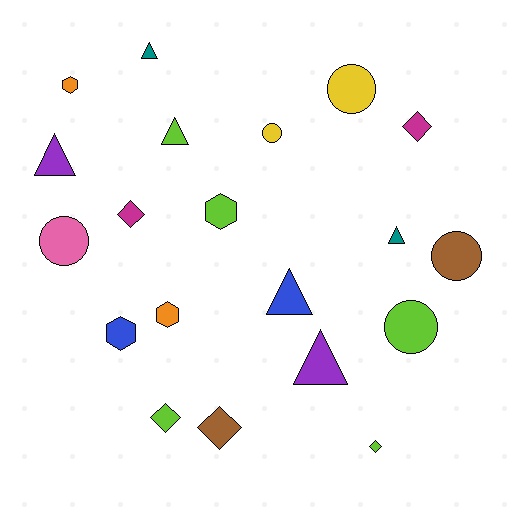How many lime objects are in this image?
There are 5 lime objects.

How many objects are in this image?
There are 20 objects.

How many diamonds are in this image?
There are 5 diamonds.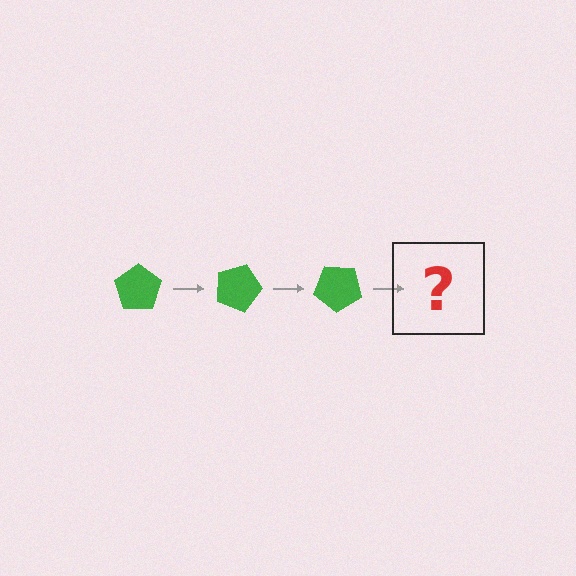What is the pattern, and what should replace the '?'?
The pattern is that the pentagon rotates 20 degrees each step. The '?' should be a green pentagon rotated 60 degrees.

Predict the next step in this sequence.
The next step is a green pentagon rotated 60 degrees.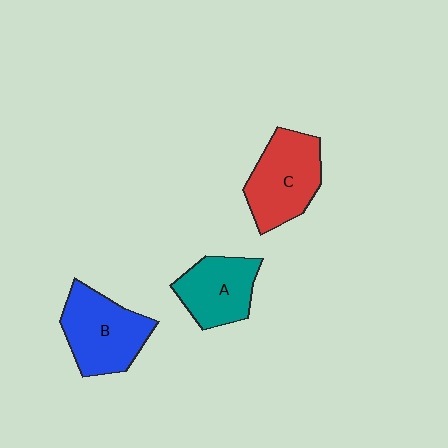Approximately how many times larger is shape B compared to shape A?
Approximately 1.2 times.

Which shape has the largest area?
Shape B (blue).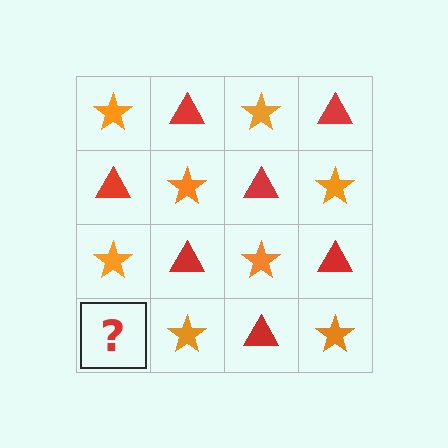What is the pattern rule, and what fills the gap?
The rule is that it alternates orange star and red triangle in a checkerboard pattern. The gap should be filled with a red triangle.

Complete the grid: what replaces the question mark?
The question mark should be replaced with a red triangle.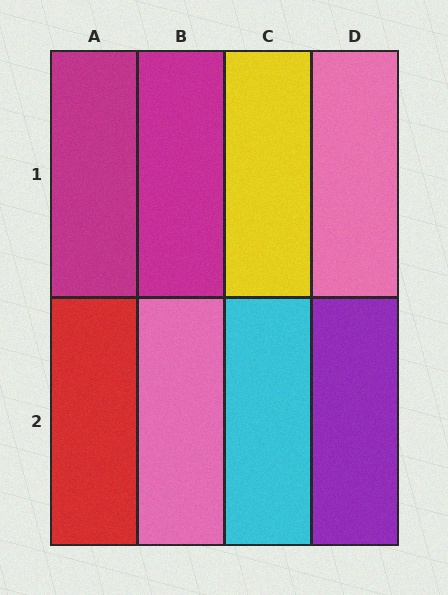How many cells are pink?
2 cells are pink.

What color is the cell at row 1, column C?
Yellow.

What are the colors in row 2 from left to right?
Red, pink, cyan, purple.